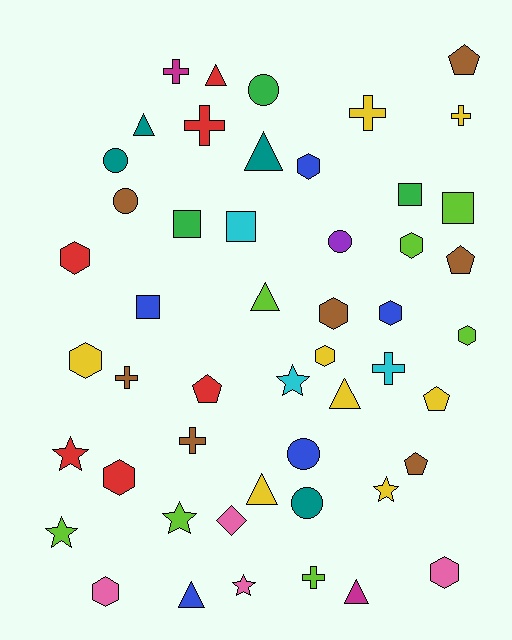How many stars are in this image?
There are 6 stars.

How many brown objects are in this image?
There are 7 brown objects.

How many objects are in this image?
There are 50 objects.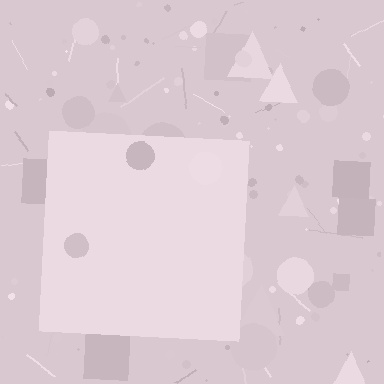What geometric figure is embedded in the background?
A square is embedded in the background.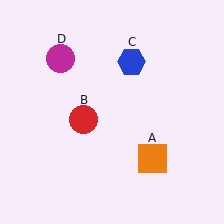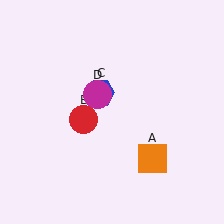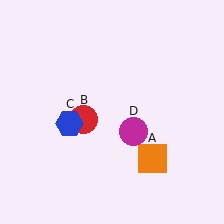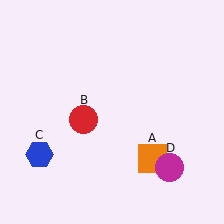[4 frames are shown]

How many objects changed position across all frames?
2 objects changed position: blue hexagon (object C), magenta circle (object D).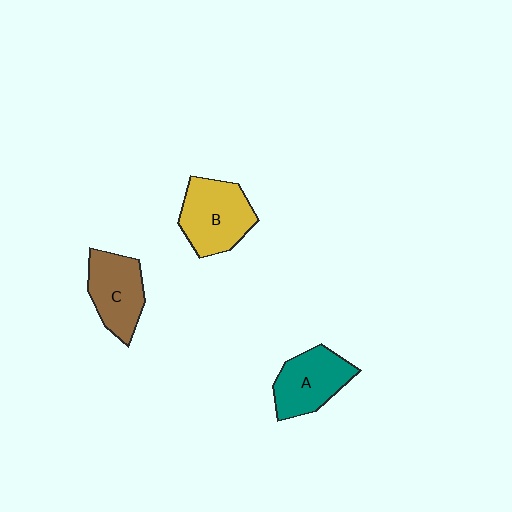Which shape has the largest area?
Shape B (yellow).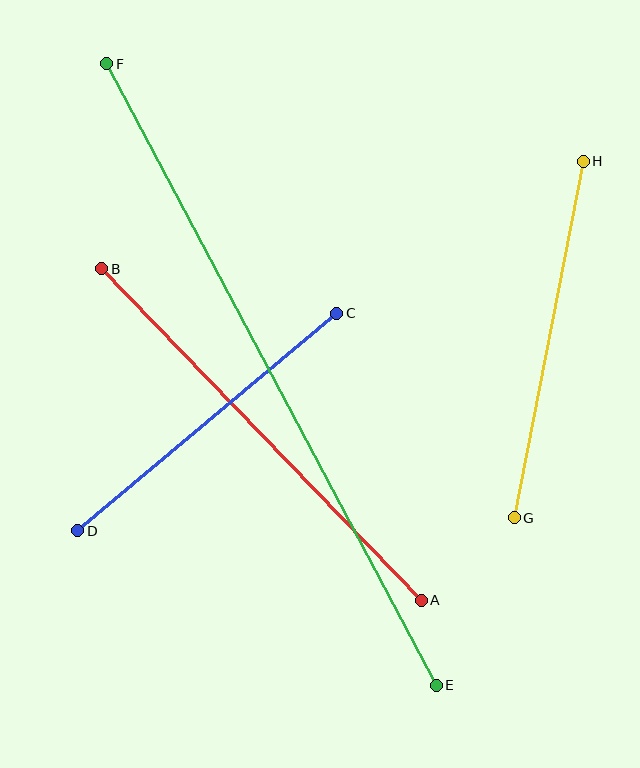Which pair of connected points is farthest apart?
Points E and F are farthest apart.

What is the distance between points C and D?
The distance is approximately 338 pixels.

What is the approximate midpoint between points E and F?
The midpoint is at approximately (271, 374) pixels.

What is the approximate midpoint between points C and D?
The midpoint is at approximately (207, 422) pixels.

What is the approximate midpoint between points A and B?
The midpoint is at approximately (262, 435) pixels.